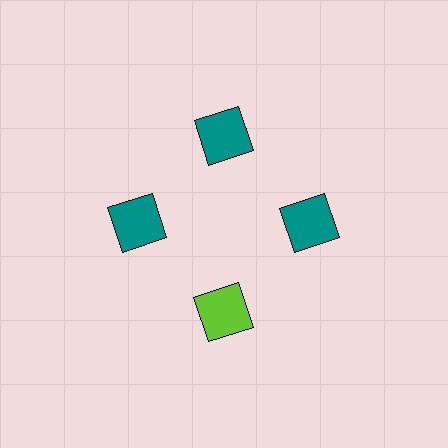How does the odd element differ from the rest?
It has a different color: lime instead of teal.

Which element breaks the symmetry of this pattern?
The lime square at roughly the 6 o'clock position breaks the symmetry. All other shapes are teal squares.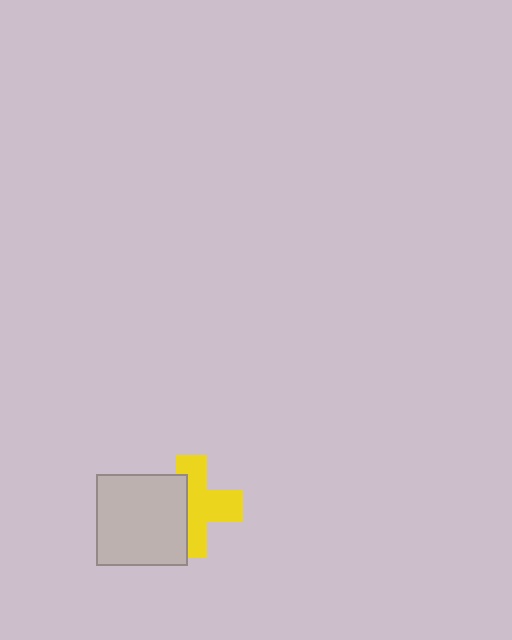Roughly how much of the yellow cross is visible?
About half of it is visible (roughly 61%).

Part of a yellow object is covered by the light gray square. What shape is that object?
It is a cross.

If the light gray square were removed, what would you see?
You would see the complete yellow cross.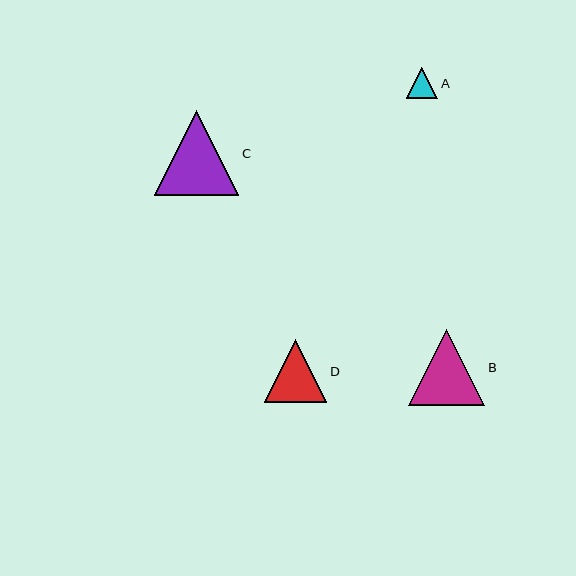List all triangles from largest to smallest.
From largest to smallest: C, B, D, A.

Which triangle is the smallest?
Triangle A is the smallest with a size of approximately 32 pixels.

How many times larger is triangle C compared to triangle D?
Triangle C is approximately 1.4 times the size of triangle D.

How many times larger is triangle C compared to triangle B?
Triangle C is approximately 1.1 times the size of triangle B.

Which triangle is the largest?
Triangle C is the largest with a size of approximately 85 pixels.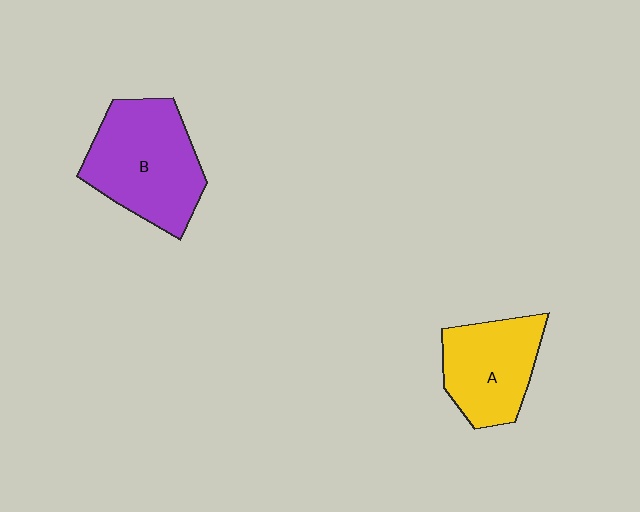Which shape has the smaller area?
Shape A (yellow).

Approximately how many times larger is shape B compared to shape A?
Approximately 1.3 times.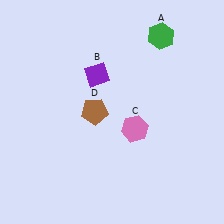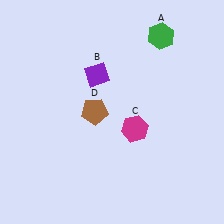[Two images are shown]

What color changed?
The hexagon (C) changed from pink in Image 1 to magenta in Image 2.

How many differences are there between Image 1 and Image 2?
There is 1 difference between the two images.